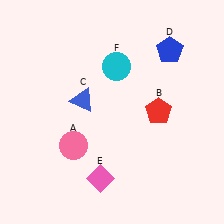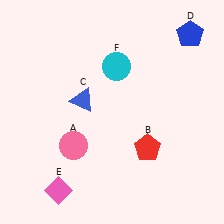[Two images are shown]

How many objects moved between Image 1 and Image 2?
3 objects moved between the two images.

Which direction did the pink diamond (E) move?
The pink diamond (E) moved left.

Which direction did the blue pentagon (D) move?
The blue pentagon (D) moved right.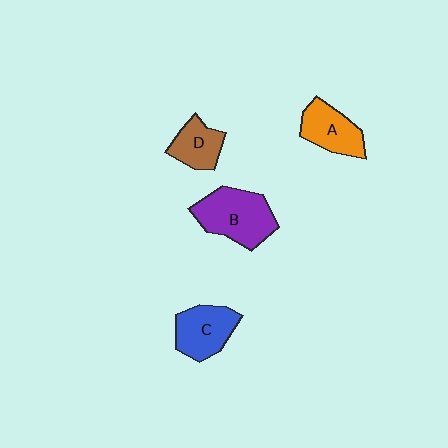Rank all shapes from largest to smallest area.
From largest to smallest: B (purple), C (blue), A (orange), D (brown).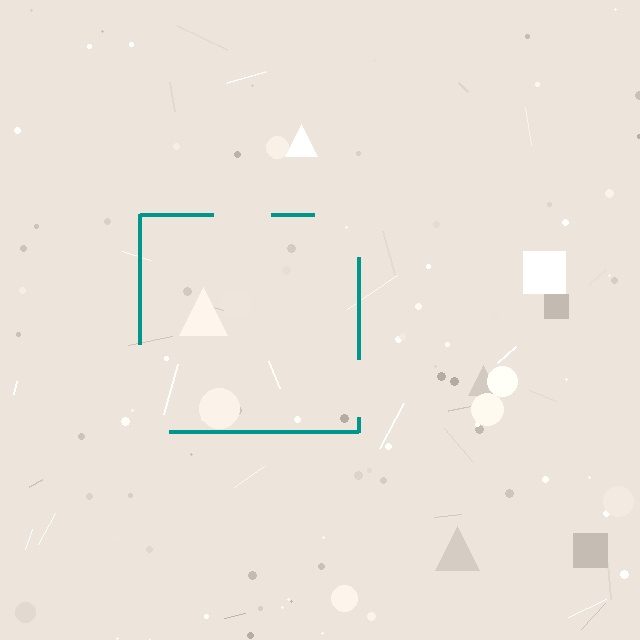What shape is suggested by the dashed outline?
The dashed outline suggests a square.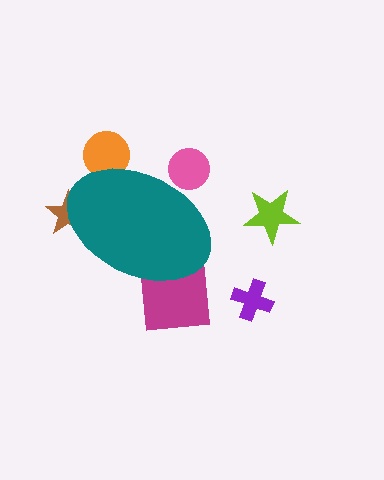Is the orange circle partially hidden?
Yes, the orange circle is partially hidden behind the teal ellipse.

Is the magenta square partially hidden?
Yes, the magenta square is partially hidden behind the teal ellipse.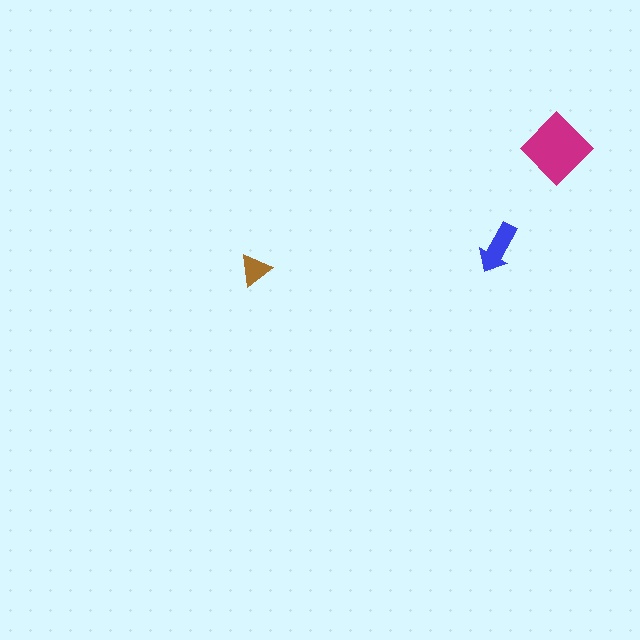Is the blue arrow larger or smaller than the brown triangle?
Larger.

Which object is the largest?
The magenta diamond.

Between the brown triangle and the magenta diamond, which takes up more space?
The magenta diamond.